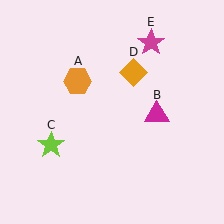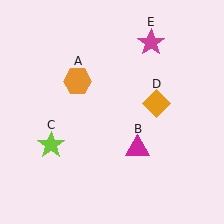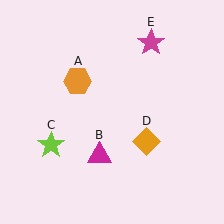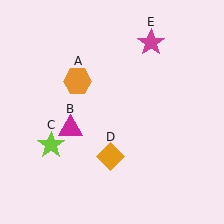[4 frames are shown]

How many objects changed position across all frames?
2 objects changed position: magenta triangle (object B), orange diamond (object D).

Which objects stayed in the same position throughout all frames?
Orange hexagon (object A) and lime star (object C) and magenta star (object E) remained stationary.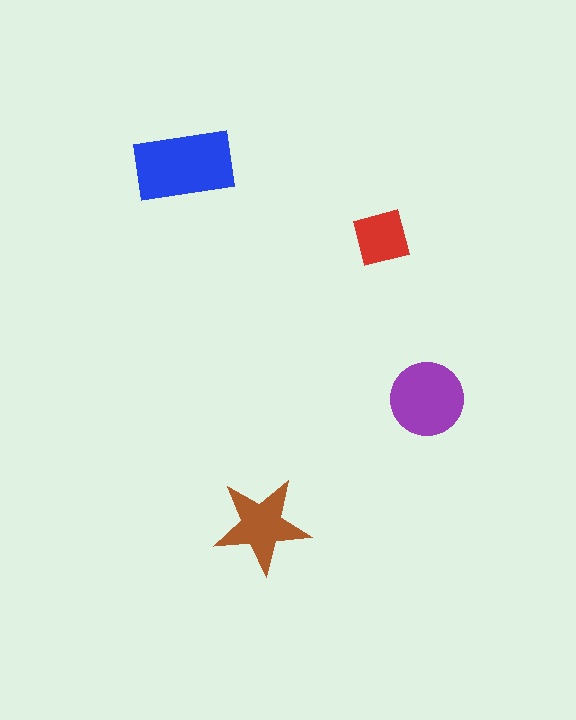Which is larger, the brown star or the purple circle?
The purple circle.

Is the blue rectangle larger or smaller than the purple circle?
Larger.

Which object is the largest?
The blue rectangle.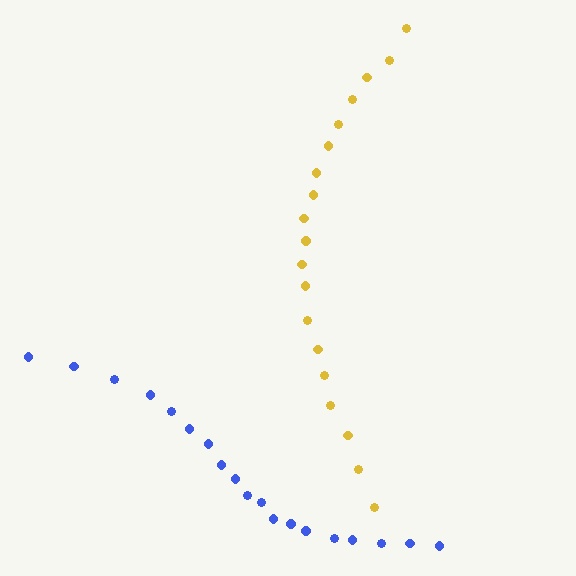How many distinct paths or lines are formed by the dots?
There are 2 distinct paths.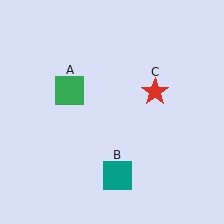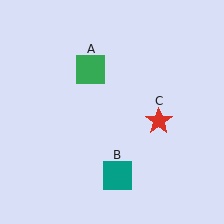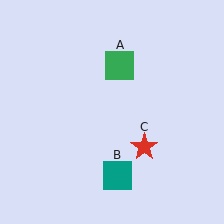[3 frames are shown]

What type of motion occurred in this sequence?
The green square (object A), red star (object C) rotated clockwise around the center of the scene.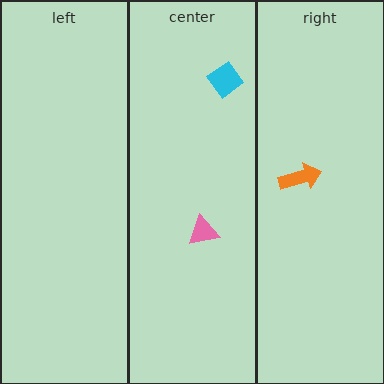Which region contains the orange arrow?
The right region.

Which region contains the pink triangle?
The center region.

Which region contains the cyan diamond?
The center region.